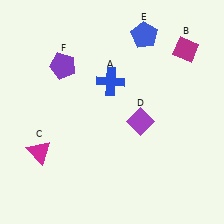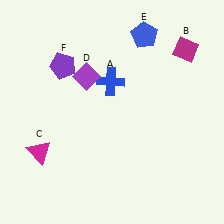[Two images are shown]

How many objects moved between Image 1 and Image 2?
1 object moved between the two images.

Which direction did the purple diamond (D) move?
The purple diamond (D) moved left.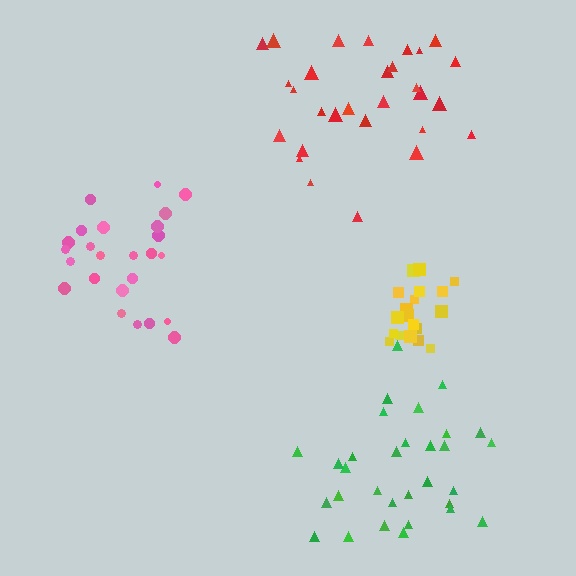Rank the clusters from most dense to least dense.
yellow, pink, green, red.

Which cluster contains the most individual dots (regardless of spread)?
Green (31).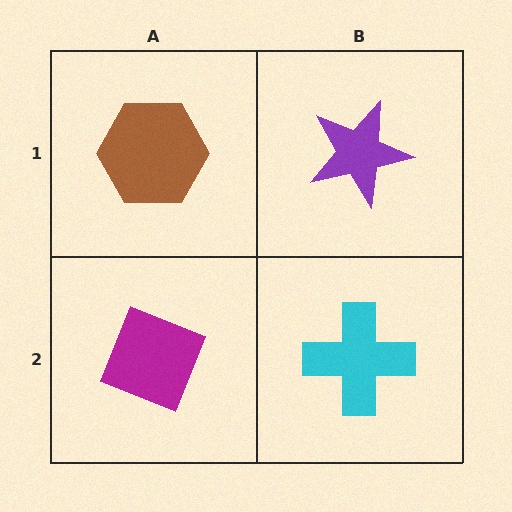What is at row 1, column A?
A brown hexagon.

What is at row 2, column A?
A magenta diamond.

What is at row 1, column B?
A purple star.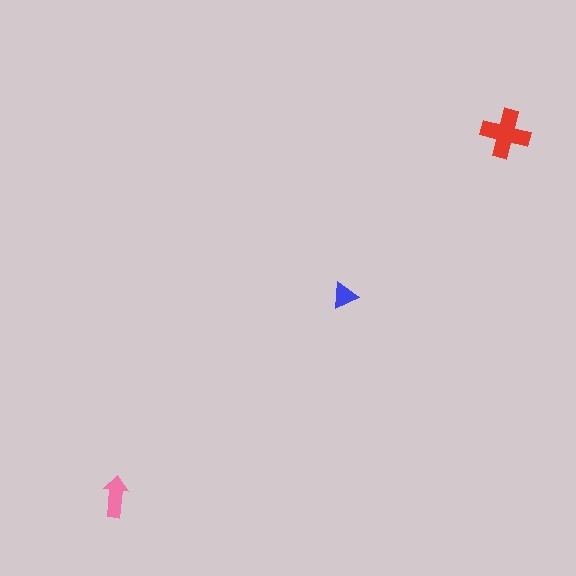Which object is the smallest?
The blue triangle.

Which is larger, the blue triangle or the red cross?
The red cross.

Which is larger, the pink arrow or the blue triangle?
The pink arrow.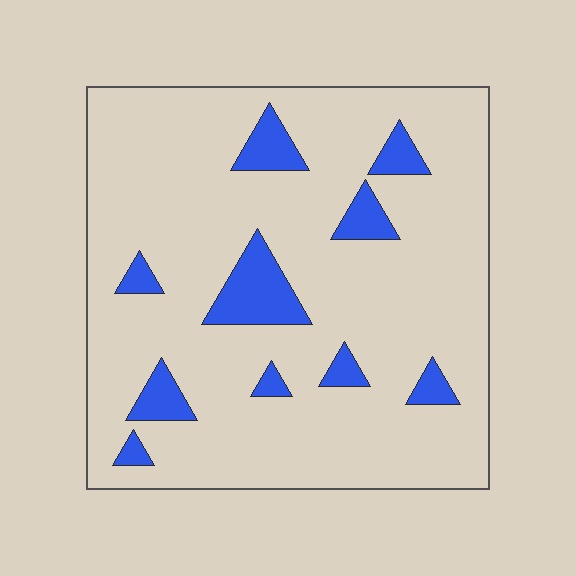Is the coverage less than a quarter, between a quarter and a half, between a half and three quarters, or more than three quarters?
Less than a quarter.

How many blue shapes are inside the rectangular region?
10.